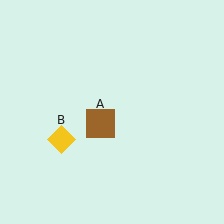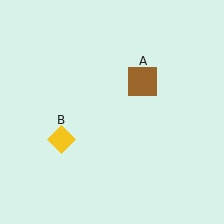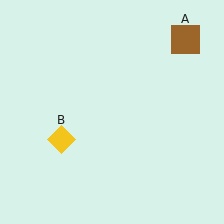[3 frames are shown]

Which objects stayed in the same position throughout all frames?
Yellow diamond (object B) remained stationary.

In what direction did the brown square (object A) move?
The brown square (object A) moved up and to the right.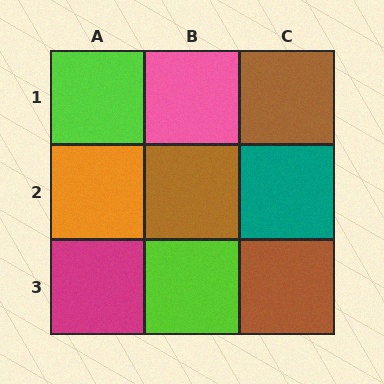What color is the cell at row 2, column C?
Teal.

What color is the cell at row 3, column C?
Brown.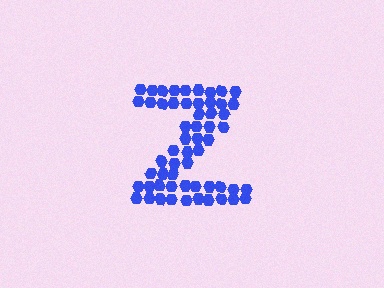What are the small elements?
The small elements are hexagons.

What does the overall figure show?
The overall figure shows the letter Z.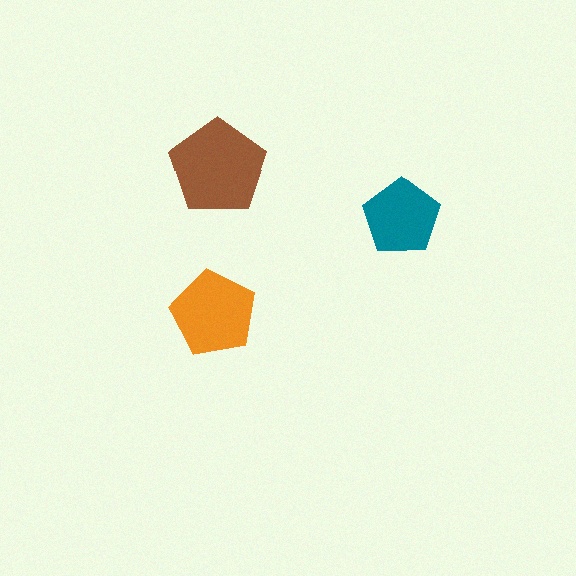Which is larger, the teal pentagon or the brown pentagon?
The brown one.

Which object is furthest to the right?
The teal pentagon is rightmost.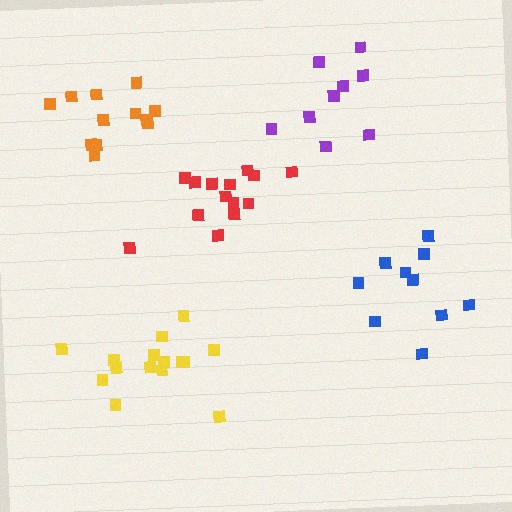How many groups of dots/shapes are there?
There are 5 groups.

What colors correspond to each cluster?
The clusters are colored: blue, purple, red, orange, yellow.